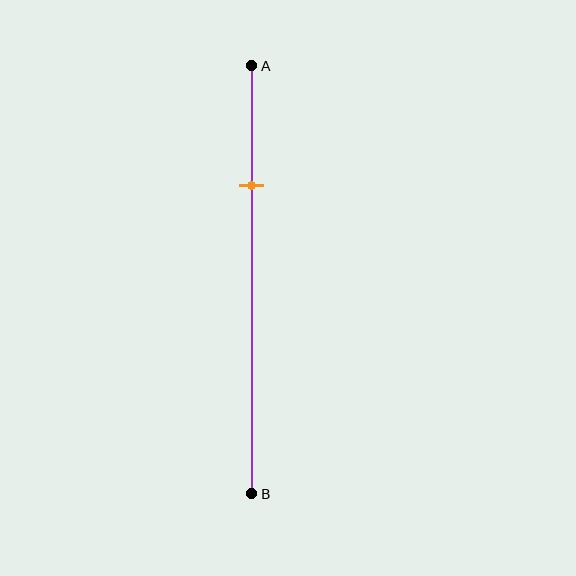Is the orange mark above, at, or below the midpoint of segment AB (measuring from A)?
The orange mark is above the midpoint of segment AB.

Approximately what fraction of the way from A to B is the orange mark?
The orange mark is approximately 30% of the way from A to B.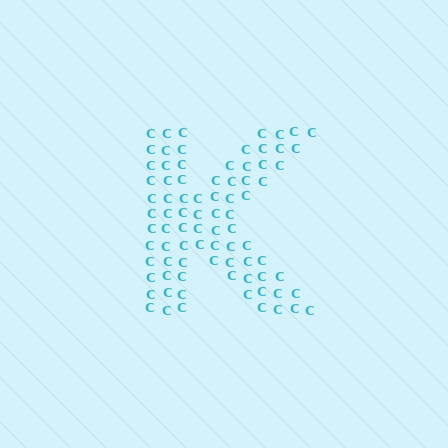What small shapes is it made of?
It is made of small letter C's.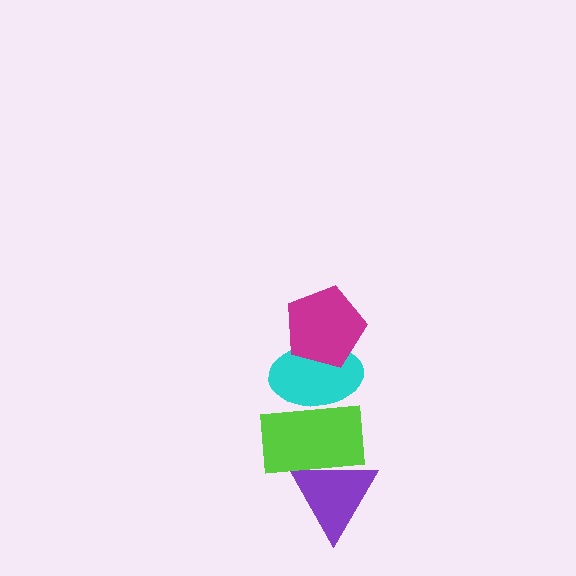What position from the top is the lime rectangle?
The lime rectangle is 3rd from the top.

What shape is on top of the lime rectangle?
The cyan ellipse is on top of the lime rectangle.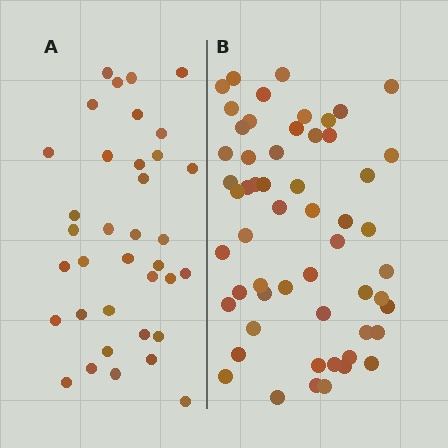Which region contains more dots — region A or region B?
Region B (the right region) has more dots.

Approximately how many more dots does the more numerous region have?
Region B has approximately 20 more dots than region A.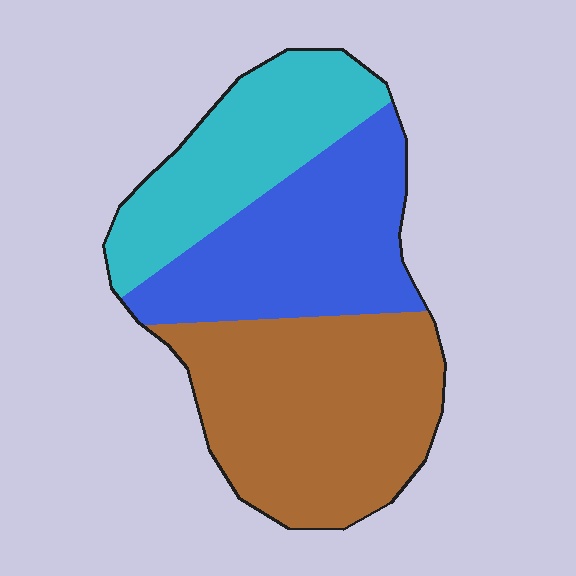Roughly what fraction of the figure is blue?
Blue covers roughly 30% of the figure.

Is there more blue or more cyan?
Blue.